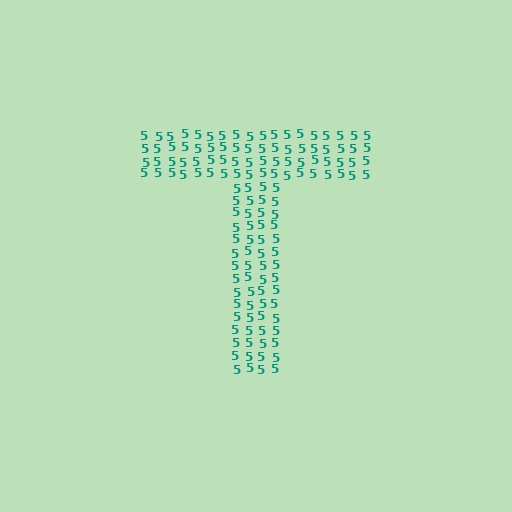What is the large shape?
The large shape is the letter T.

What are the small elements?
The small elements are digit 5's.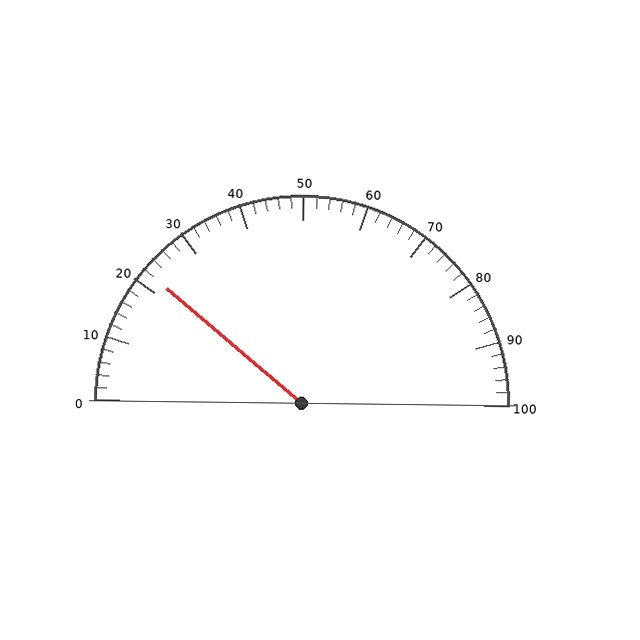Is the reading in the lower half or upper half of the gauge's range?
The reading is in the lower half of the range (0 to 100).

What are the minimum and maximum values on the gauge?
The gauge ranges from 0 to 100.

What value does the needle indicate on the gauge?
The needle indicates approximately 22.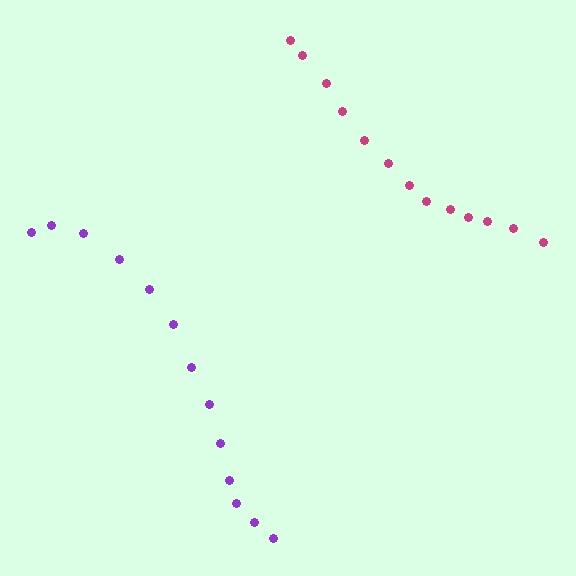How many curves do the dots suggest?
There are 2 distinct paths.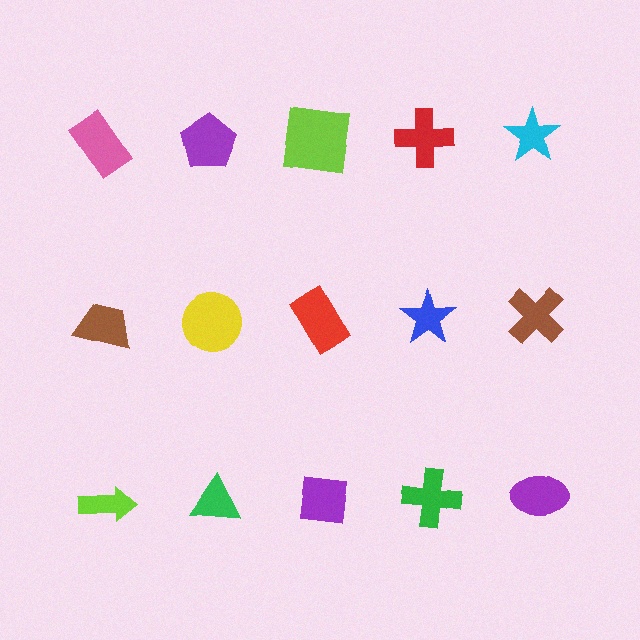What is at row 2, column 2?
A yellow circle.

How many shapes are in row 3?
5 shapes.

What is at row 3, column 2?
A green triangle.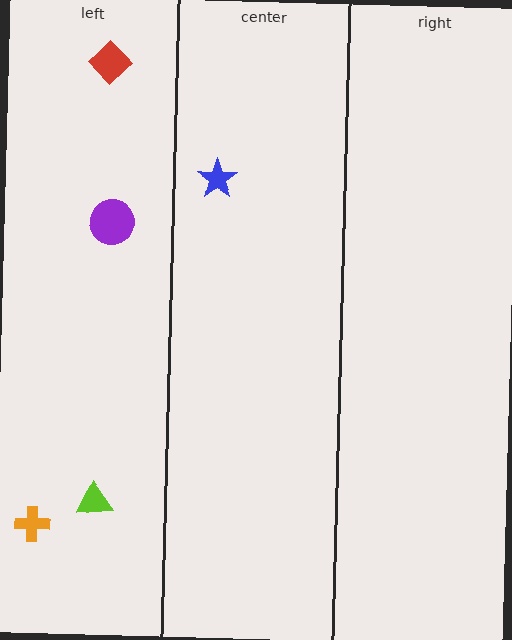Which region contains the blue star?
The center region.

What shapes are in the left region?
The orange cross, the lime triangle, the purple circle, the red diamond.